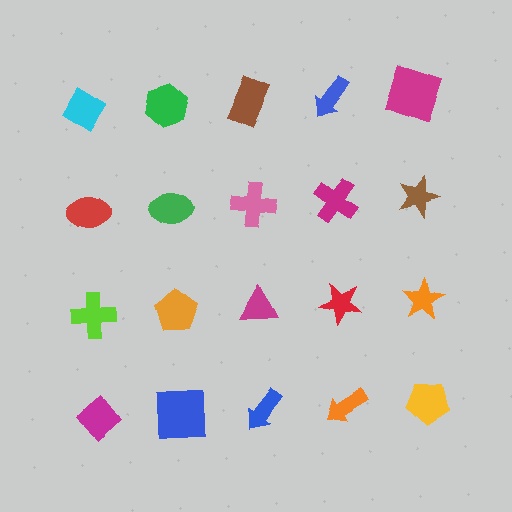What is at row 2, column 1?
A red ellipse.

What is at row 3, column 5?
An orange star.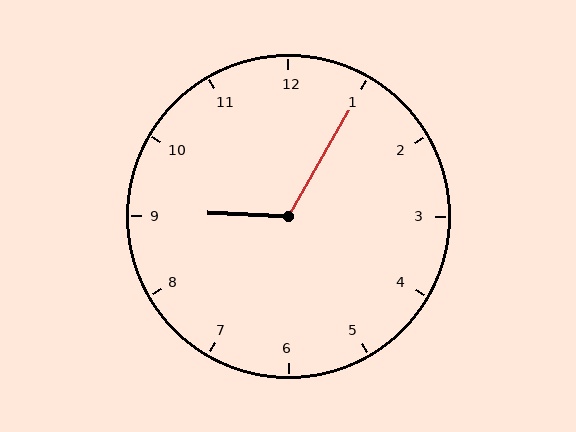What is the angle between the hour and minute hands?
Approximately 118 degrees.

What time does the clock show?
9:05.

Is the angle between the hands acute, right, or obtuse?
It is obtuse.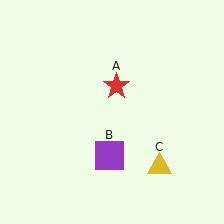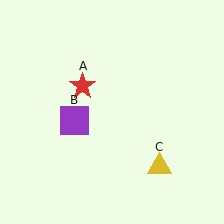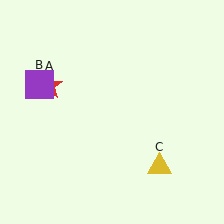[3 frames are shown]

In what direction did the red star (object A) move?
The red star (object A) moved left.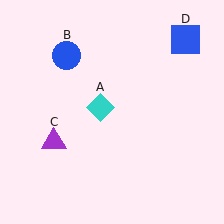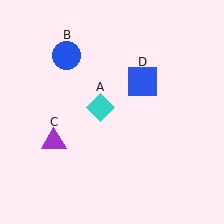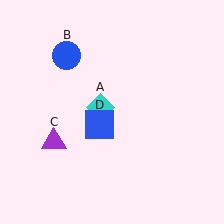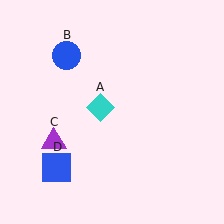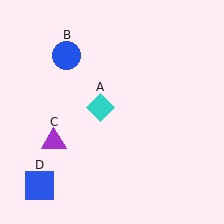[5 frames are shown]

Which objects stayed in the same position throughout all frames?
Cyan diamond (object A) and blue circle (object B) and purple triangle (object C) remained stationary.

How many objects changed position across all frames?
1 object changed position: blue square (object D).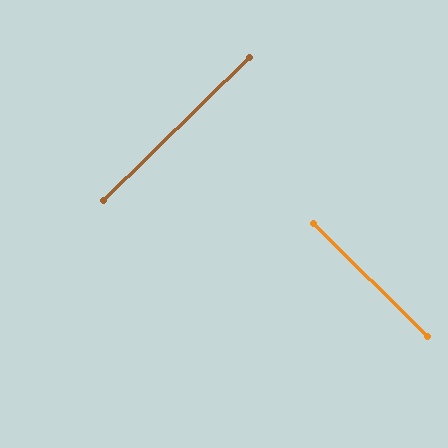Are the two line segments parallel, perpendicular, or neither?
Perpendicular — they meet at approximately 89°.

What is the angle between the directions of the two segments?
Approximately 89 degrees.